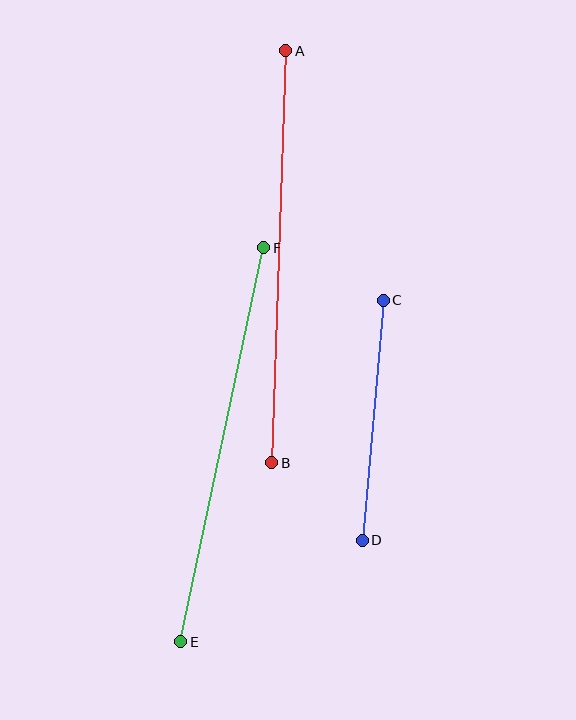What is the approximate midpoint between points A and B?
The midpoint is at approximately (279, 257) pixels.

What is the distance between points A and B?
The distance is approximately 412 pixels.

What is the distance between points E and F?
The distance is approximately 403 pixels.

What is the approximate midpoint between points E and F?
The midpoint is at approximately (222, 445) pixels.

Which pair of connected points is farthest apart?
Points A and B are farthest apart.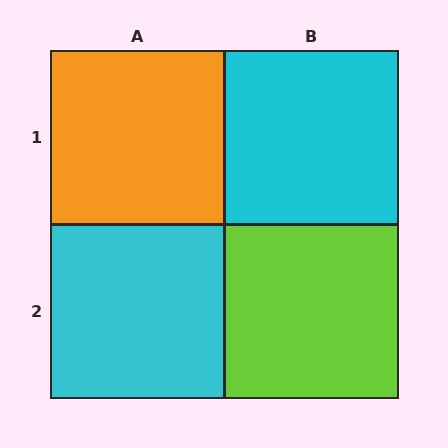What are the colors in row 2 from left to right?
Cyan, lime.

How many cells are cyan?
2 cells are cyan.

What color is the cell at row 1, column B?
Cyan.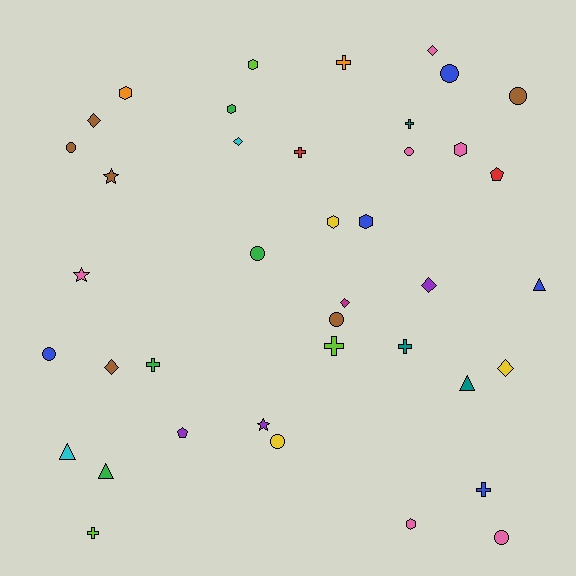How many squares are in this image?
There are no squares.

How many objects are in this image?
There are 40 objects.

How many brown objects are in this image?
There are 6 brown objects.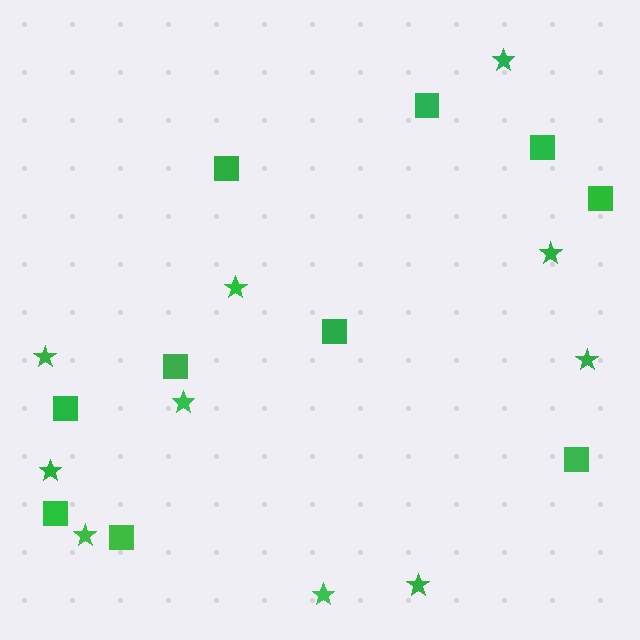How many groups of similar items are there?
There are 2 groups: one group of stars (10) and one group of squares (10).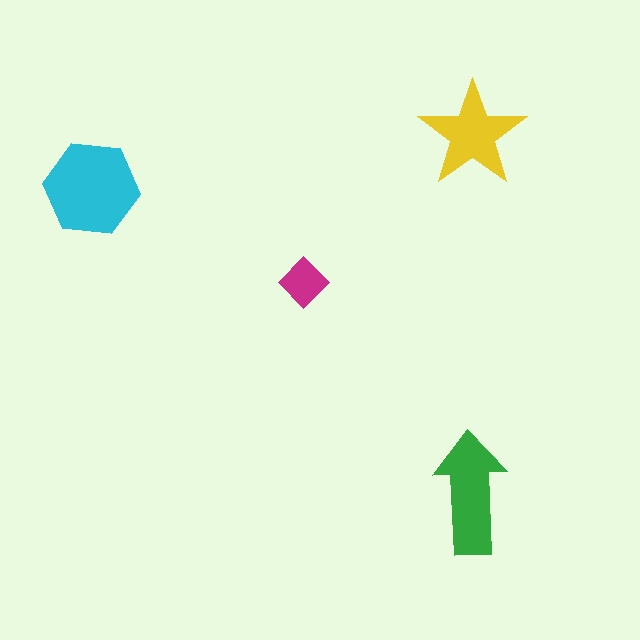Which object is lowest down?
The green arrow is bottommost.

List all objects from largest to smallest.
The cyan hexagon, the green arrow, the yellow star, the magenta diamond.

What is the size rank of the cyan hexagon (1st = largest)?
1st.